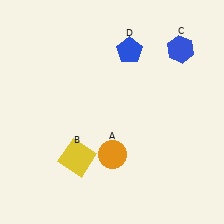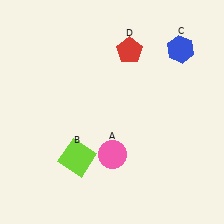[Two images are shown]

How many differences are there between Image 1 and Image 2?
There are 3 differences between the two images.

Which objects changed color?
A changed from orange to pink. B changed from yellow to lime. D changed from blue to red.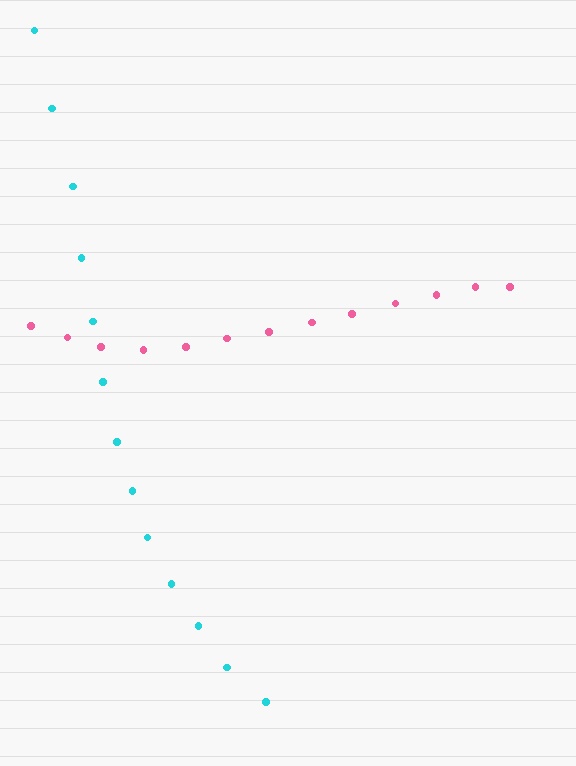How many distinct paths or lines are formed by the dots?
There are 2 distinct paths.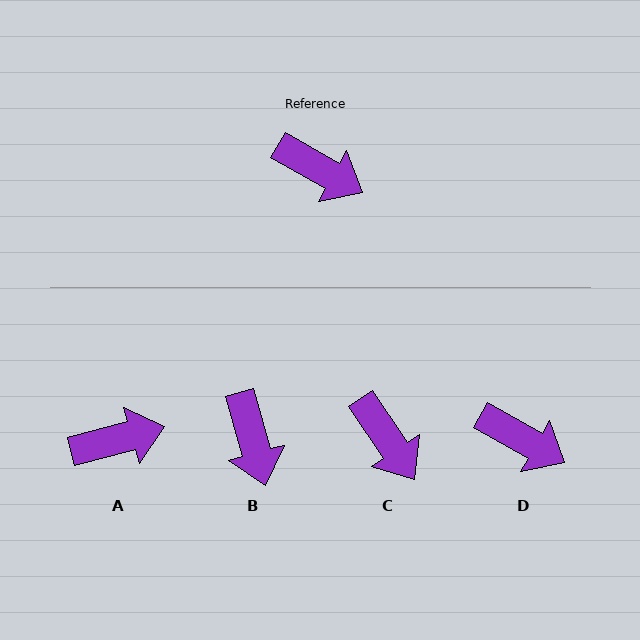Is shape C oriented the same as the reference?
No, it is off by about 27 degrees.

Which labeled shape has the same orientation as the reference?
D.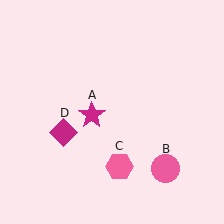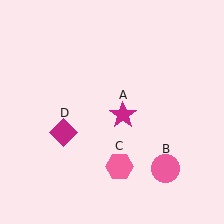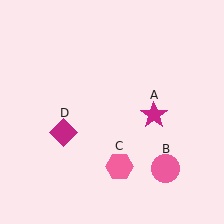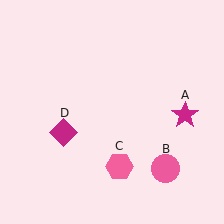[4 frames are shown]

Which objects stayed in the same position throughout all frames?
Pink circle (object B) and pink hexagon (object C) and magenta diamond (object D) remained stationary.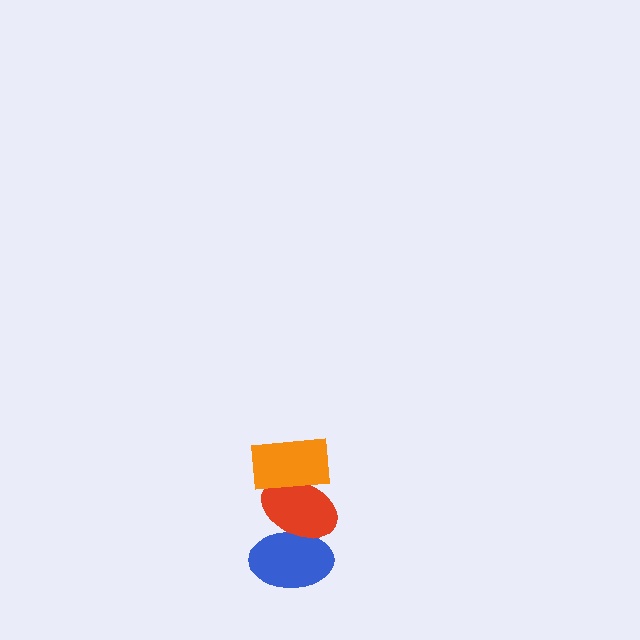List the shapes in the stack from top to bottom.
From top to bottom: the orange rectangle, the red ellipse, the blue ellipse.